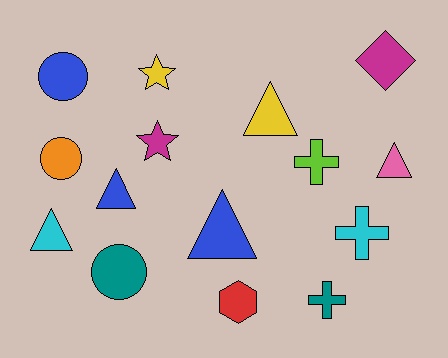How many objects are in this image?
There are 15 objects.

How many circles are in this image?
There are 3 circles.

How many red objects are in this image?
There is 1 red object.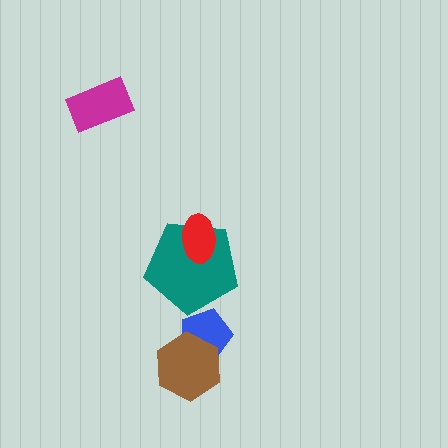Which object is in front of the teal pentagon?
The red ellipse is in front of the teal pentagon.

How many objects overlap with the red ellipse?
1 object overlaps with the red ellipse.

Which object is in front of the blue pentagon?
The brown hexagon is in front of the blue pentagon.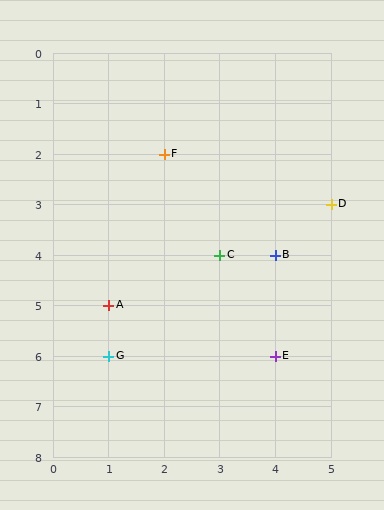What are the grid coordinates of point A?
Point A is at grid coordinates (1, 5).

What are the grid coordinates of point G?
Point G is at grid coordinates (1, 6).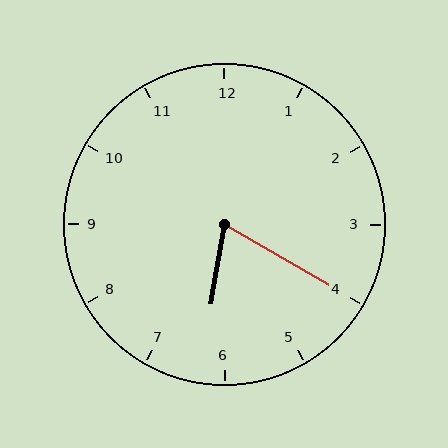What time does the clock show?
6:20.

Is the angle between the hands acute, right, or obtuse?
It is acute.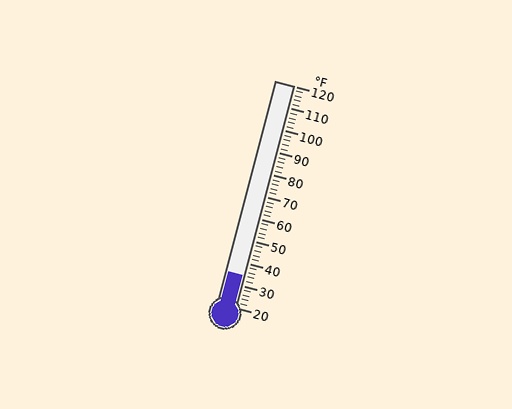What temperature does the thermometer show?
The thermometer shows approximately 34°F.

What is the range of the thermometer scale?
The thermometer scale ranges from 20°F to 120°F.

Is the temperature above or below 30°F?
The temperature is above 30°F.